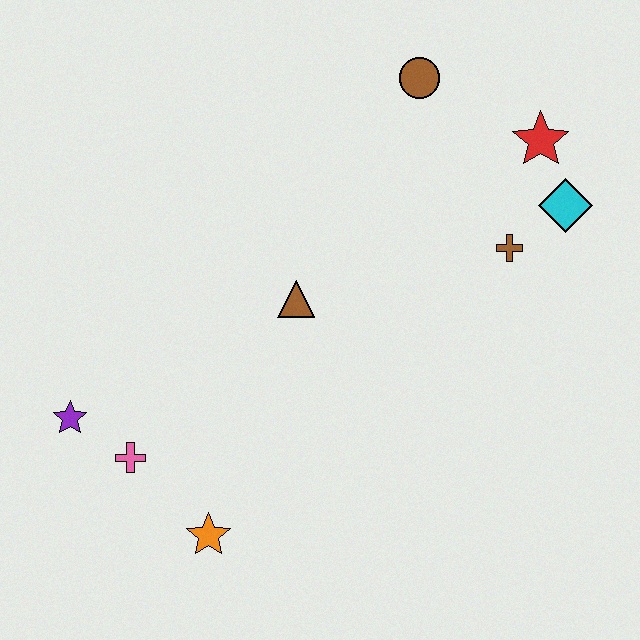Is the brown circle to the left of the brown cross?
Yes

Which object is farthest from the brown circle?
The orange star is farthest from the brown circle.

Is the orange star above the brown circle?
No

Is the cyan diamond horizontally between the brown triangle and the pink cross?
No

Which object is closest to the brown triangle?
The brown cross is closest to the brown triangle.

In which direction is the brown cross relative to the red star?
The brown cross is below the red star.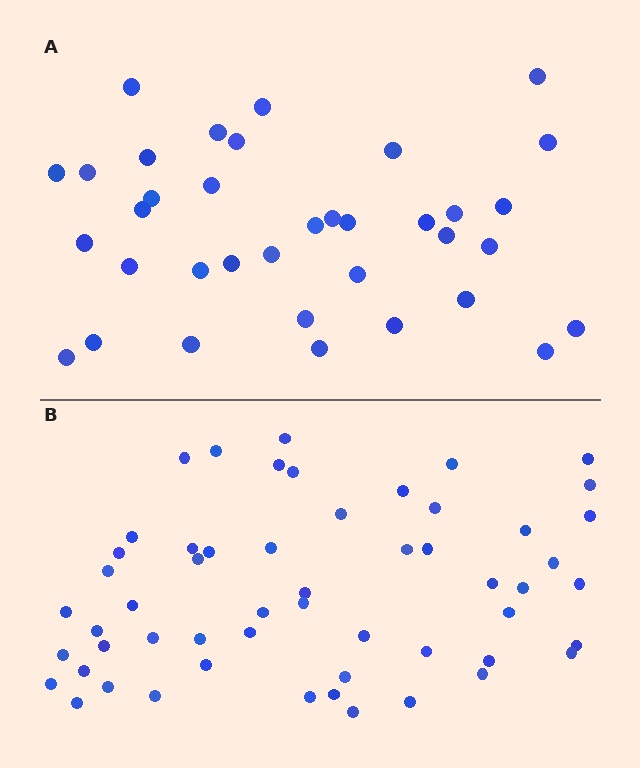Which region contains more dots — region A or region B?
Region B (the bottom region) has more dots.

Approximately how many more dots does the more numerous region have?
Region B has approximately 20 more dots than region A.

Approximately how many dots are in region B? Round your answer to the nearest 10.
About 60 dots. (The exact count is 55, which rounds to 60.)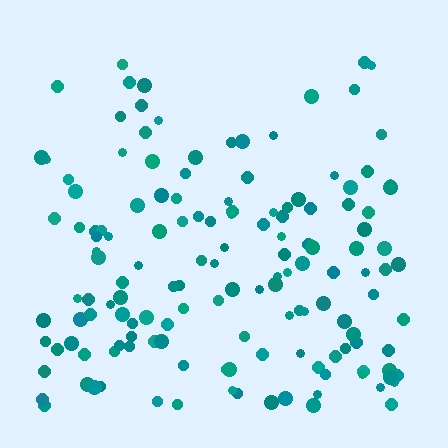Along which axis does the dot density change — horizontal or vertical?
Vertical.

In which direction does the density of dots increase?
From top to bottom, with the bottom side densest.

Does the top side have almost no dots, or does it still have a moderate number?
Still a moderate number, just noticeably fewer than the bottom.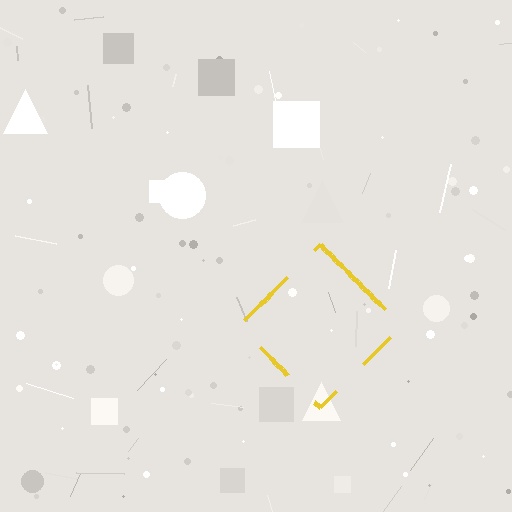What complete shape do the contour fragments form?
The contour fragments form a diamond.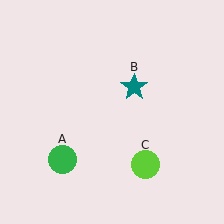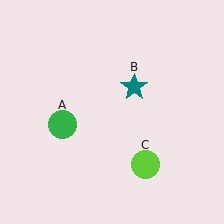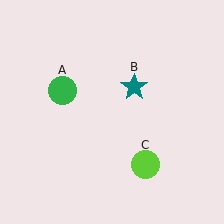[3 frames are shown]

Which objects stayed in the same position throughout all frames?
Teal star (object B) and lime circle (object C) remained stationary.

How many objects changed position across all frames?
1 object changed position: green circle (object A).